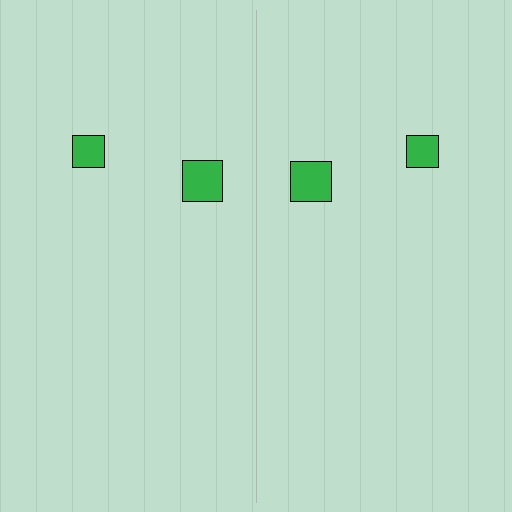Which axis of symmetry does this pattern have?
The pattern has a vertical axis of symmetry running through the center of the image.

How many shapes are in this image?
There are 4 shapes in this image.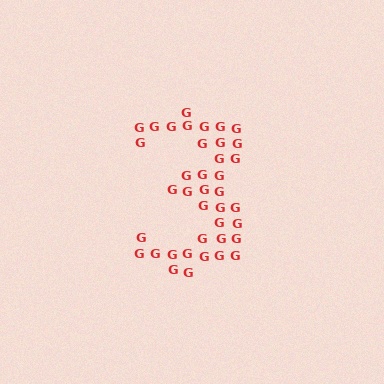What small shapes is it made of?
It is made of small letter G's.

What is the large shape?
The large shape is the digit 3.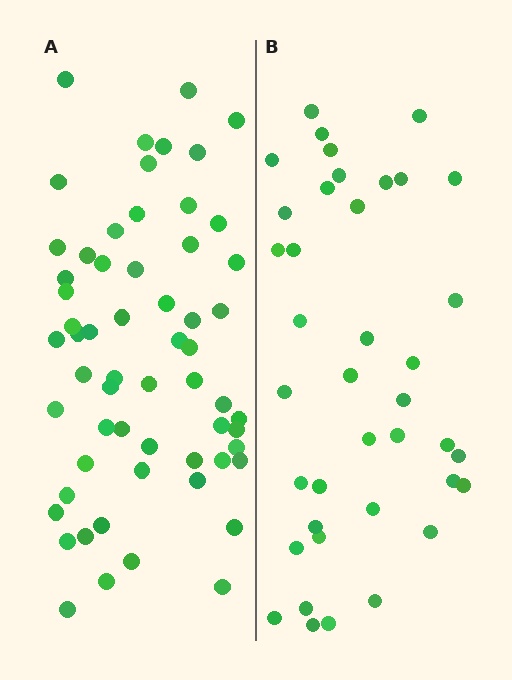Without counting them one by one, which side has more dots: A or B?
Region A (the left region) has more dots.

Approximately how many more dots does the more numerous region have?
Region A has approximately 20 more dots than region B.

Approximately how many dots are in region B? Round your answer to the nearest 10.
About 40 dots. (The exact count is 39, which rounds to 40.)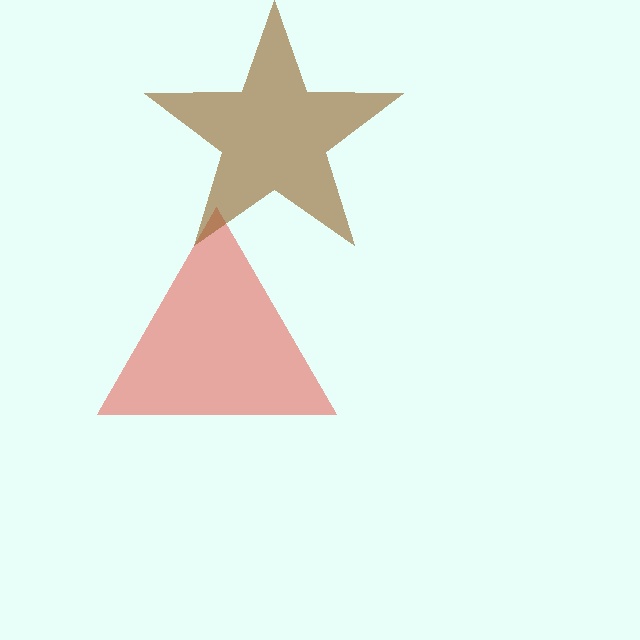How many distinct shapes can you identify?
There are 2 distinct shapes: a red triangle, a brown star.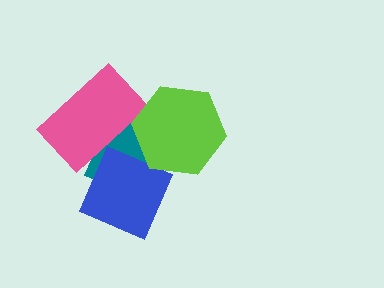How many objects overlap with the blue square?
1 object overlaps with the blue square.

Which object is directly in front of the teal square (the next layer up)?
The blue square is directly in front of the teal square.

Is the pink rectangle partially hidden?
No, no other shape covers it.